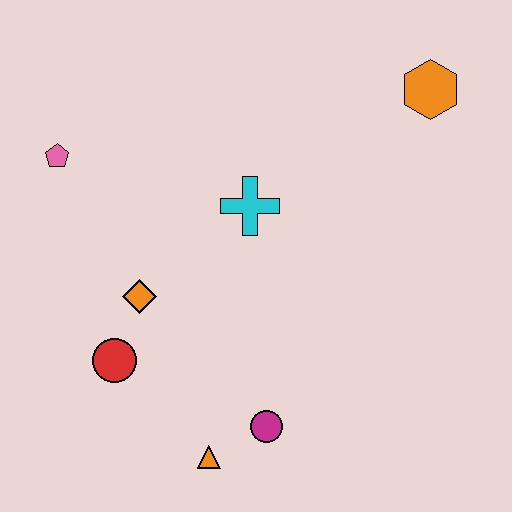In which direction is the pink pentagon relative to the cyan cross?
The pink pentagon is to the left of the cyan cross.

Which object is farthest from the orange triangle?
The orange hexagon is farthest from the orange triangle.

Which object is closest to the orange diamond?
The red circle is closest to the orange diamond.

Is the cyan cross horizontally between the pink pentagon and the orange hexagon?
Yes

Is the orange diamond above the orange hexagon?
No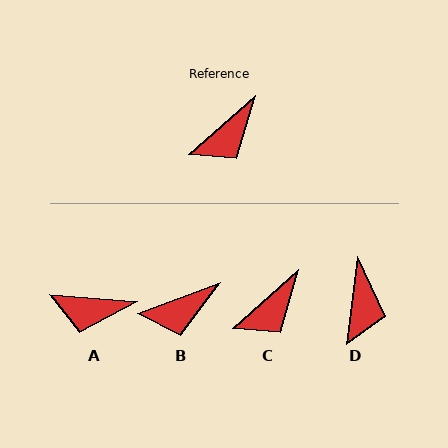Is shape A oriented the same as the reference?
No, it is off by about 46 degrees.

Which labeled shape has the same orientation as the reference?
C.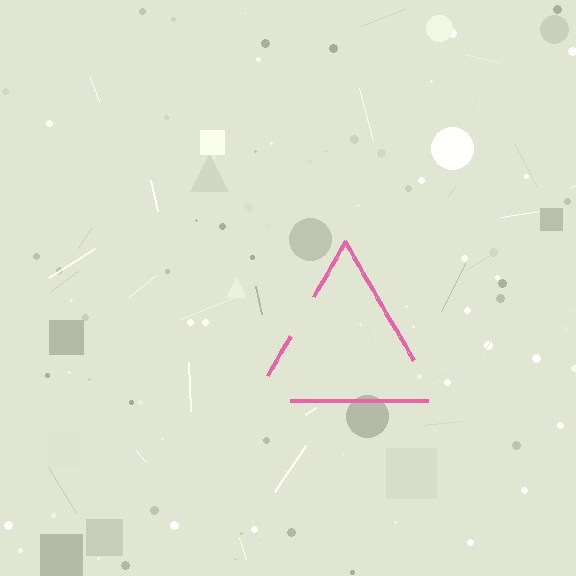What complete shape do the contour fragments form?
The contour fragments form a triangle.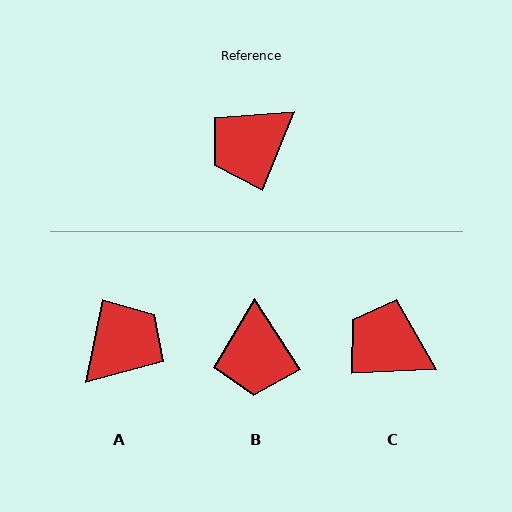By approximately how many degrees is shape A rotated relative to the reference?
Approximately 169 degrees clockwise.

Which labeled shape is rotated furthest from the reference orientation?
A, about 169 degrees away.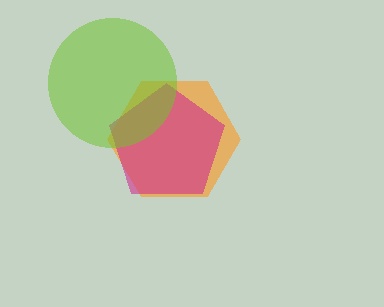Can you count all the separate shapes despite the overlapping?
Yes, there are 3 separate shapes.